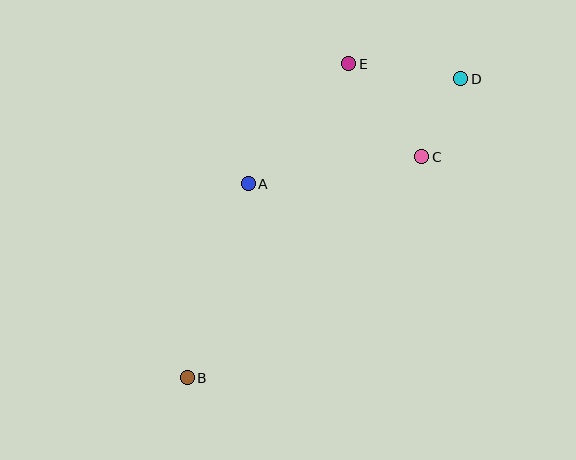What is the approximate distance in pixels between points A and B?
The distance between A and B is approximately 203 pixels.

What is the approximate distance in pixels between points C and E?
The distance between C and E is approximately 118 pixels.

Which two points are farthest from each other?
Points B and D are farthest from each other.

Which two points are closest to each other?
Points C and D are closest to each other.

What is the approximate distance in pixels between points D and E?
The distance between D and E is approximately 113 pixels.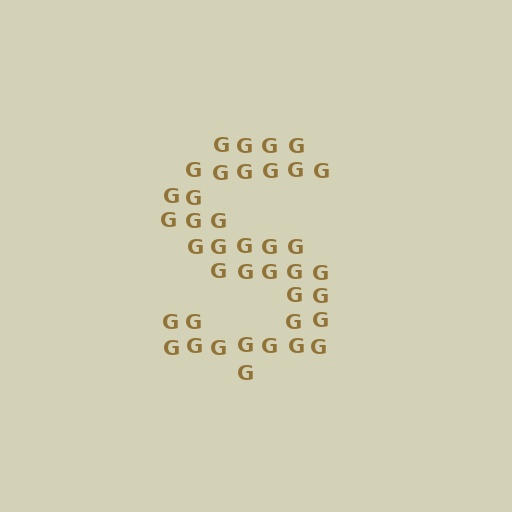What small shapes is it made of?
It is made of small letter G's.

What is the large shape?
The large shape is the letter S.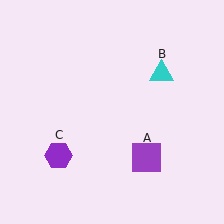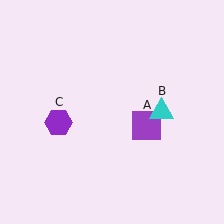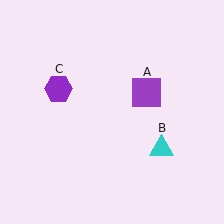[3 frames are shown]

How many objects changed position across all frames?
3 objects changed position: purple square (object A), cyan triangle (object B), purple hexagon (object C).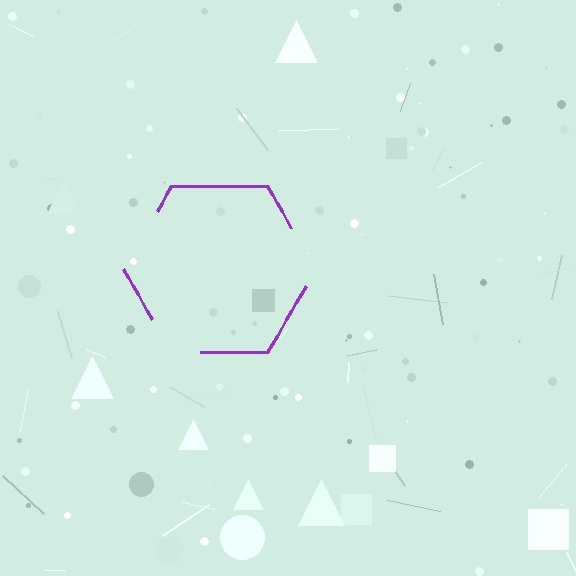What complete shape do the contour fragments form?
The contour fragments form a hexagon.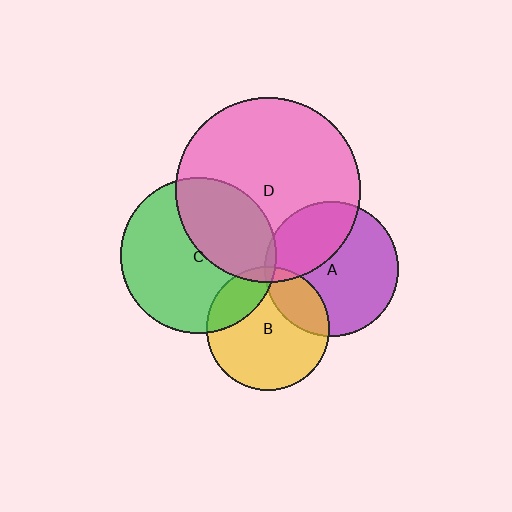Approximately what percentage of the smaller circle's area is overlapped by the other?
Approximately 5%.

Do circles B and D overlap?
Yes.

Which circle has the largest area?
Circle D (pink).